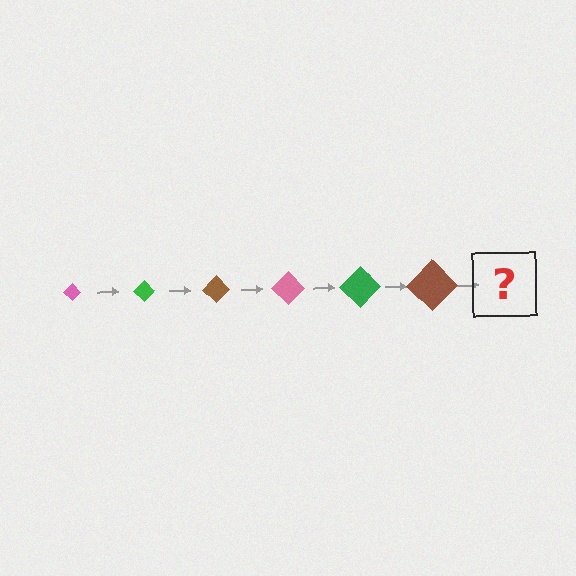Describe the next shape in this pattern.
It should be a pink diamond, larger than the previous one.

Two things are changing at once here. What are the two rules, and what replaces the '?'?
The two rules are that the diamond grows larger each step and the color cycles through pink, green, and brown. The '?' should be a pink diamond, larger than the previous one.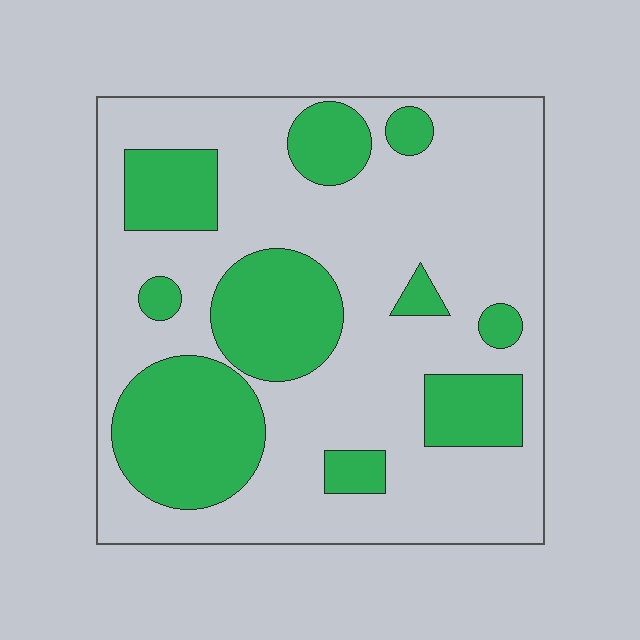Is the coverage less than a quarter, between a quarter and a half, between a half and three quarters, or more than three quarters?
Between a quarter and a half.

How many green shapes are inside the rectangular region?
10.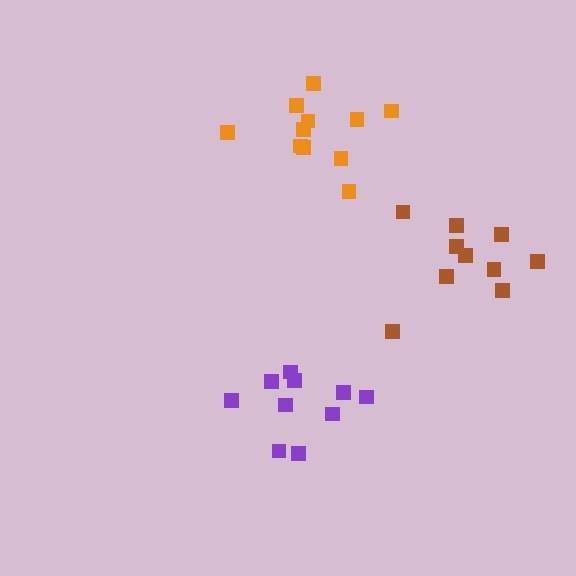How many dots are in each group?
Group 1: 10 dots, Group 2: 11 dots, Group 3: 10 dots (31 total).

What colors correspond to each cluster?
The clusters are colored: purple, orange, brown.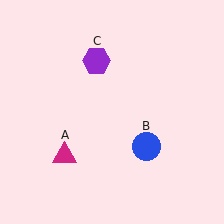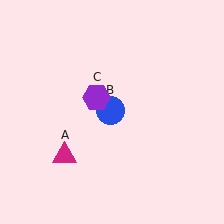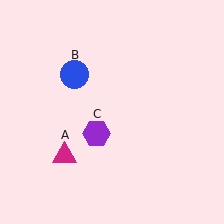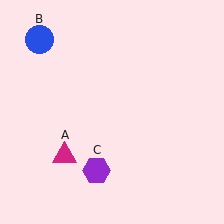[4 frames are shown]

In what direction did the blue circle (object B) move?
The blue circle (object B) moved up and to the left.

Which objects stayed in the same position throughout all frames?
Magenta triangle (object A) remained stationary.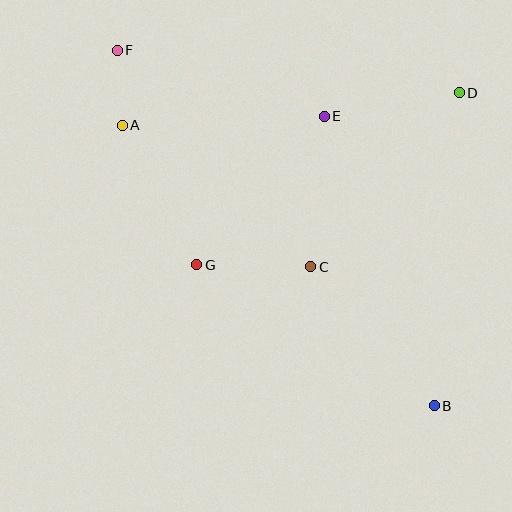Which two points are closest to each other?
Points A and F are closest to each other.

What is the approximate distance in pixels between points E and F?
The distance between E and F is approximately 217 pixels.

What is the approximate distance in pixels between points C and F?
The distance between C and F is approximately 290 pixels.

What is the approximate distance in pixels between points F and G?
The distance between F and G is approximately 228 pixels.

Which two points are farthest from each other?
Points B and F are farthest from each other.